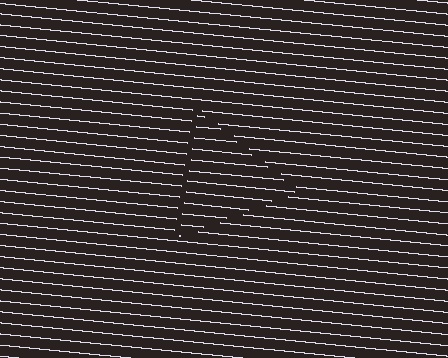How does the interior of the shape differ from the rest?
The interior of the shape contains the same grating, shifted by half a period — the contour is defined by the phase discontinuity where line-ends from the inner and outer gratings abut.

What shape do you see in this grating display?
An illusory triangle. The interior of the shape contains the same grating, shifted by half a period — the contour is defined by the phase discontinuity where line-ends from the inner and outer gratings abut.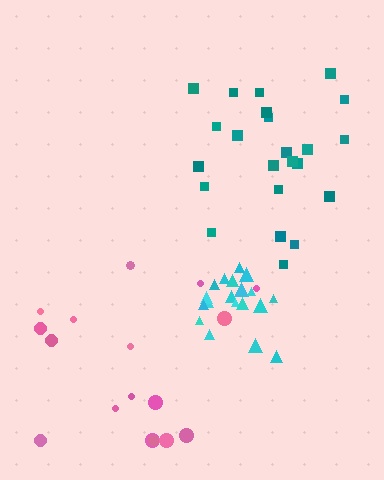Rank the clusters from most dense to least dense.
cyan, teal, pink.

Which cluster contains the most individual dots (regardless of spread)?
Teal (23).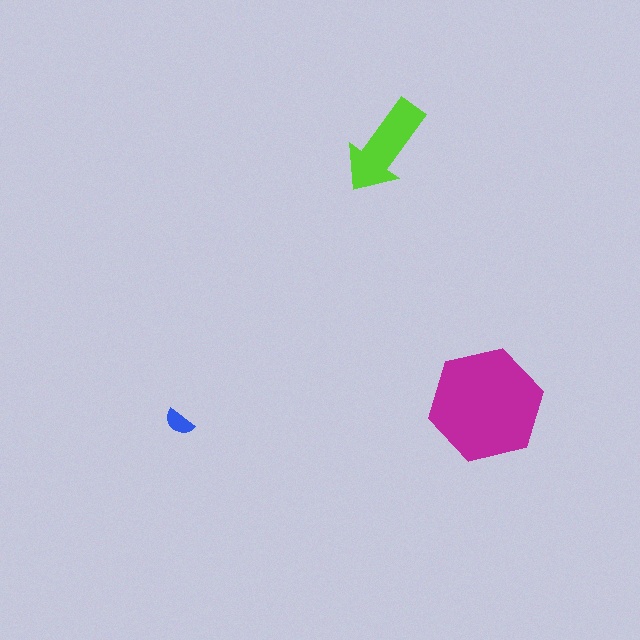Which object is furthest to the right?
The magenta hexagon is rightmost.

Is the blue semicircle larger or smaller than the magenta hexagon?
Smaller.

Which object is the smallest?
The blue semicircle.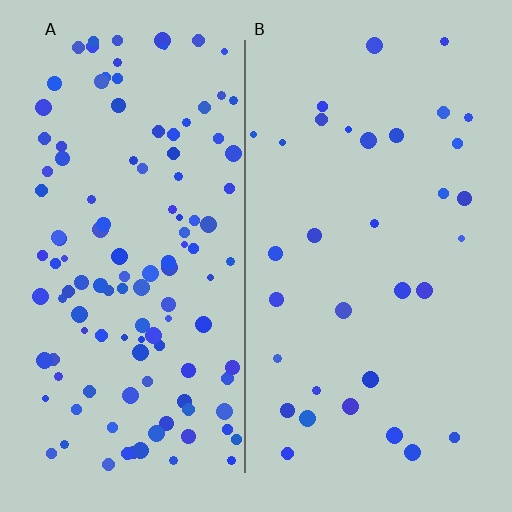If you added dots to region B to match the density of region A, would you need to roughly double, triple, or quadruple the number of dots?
Approximately quadruple.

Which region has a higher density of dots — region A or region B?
A (the left).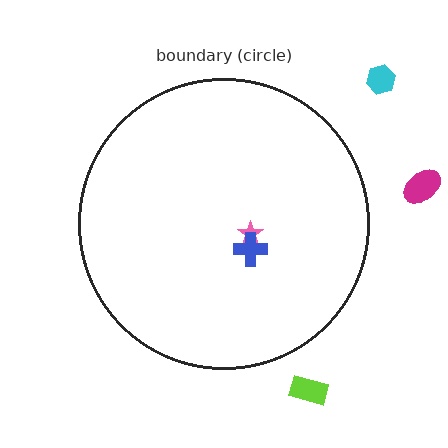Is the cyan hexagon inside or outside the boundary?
Outside.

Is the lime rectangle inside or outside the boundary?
Outside.